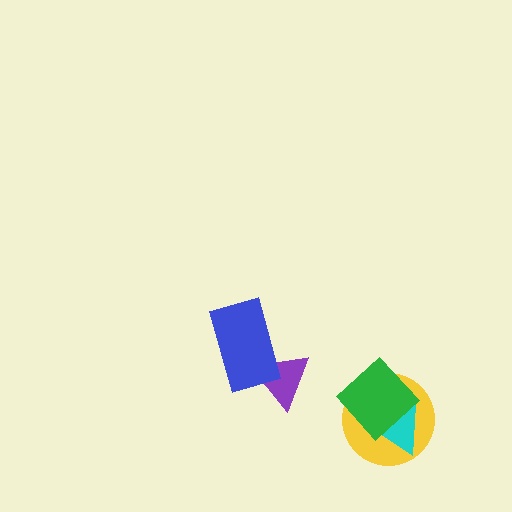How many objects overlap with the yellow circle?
2 objects overlap with the yellow circle.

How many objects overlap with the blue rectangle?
1 object overlaps with the blue rectangle.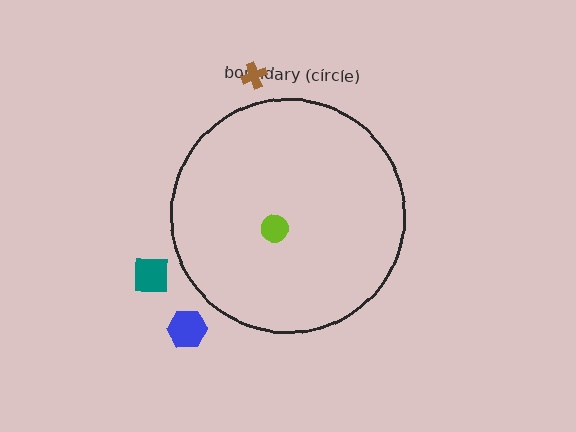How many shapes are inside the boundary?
1 inside, 3 outside.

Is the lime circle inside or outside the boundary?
Inside.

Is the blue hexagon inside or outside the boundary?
Outside.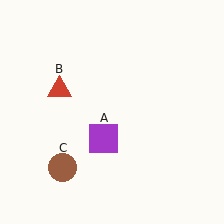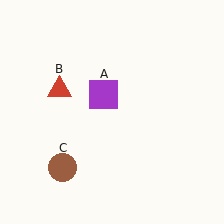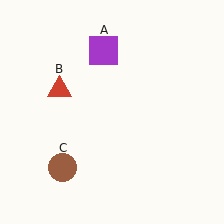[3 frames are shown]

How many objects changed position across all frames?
1 object changed position: purple square (object A).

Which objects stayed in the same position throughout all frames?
Red triangle (object B) and brown circle (object C) remained stationary.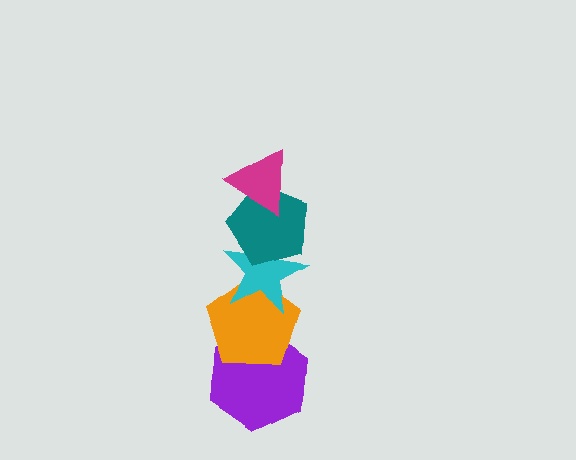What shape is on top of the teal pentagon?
The magenta triangle is on top of the teal pentagon.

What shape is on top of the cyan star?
The teal pentagon is on top of the cyan star.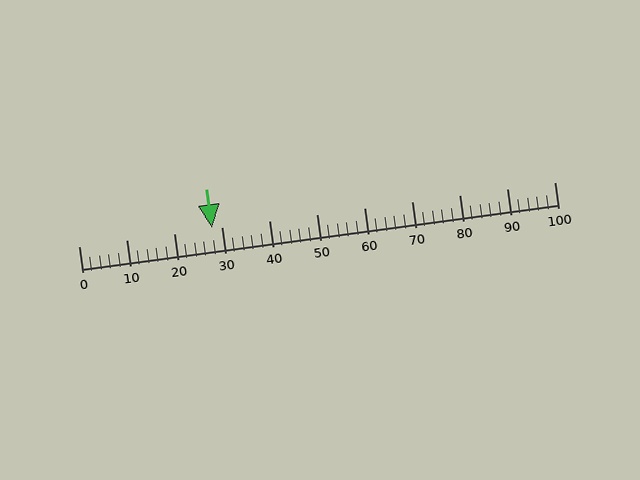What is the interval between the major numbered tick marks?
The major tick marks are spaced 10 units apart.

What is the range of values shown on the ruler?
The ruler shows values from 0 to 100.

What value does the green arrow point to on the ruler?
The green arrow points to approximately 28.